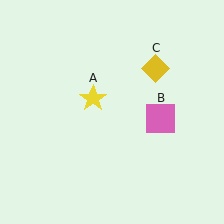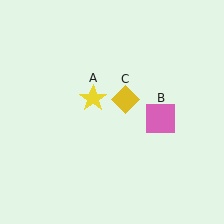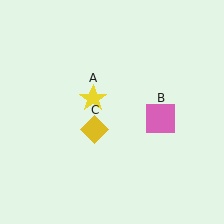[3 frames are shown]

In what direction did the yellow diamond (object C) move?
The yellow diamond (object C) moved down and to the left.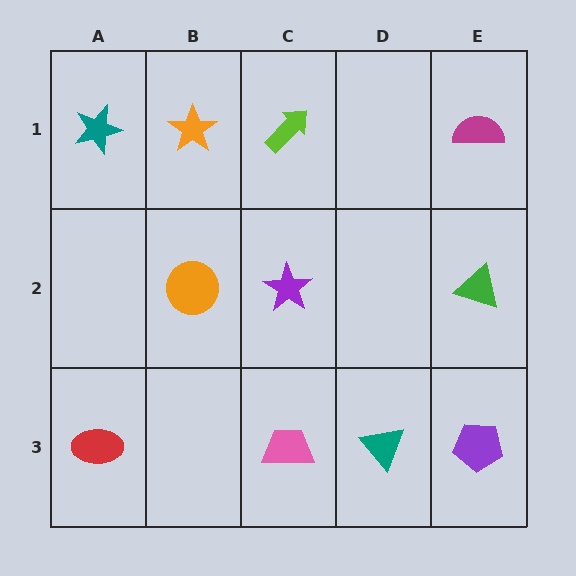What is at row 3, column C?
A pink trapezoid.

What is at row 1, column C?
A lime arrow.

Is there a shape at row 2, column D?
No, that cell is empty.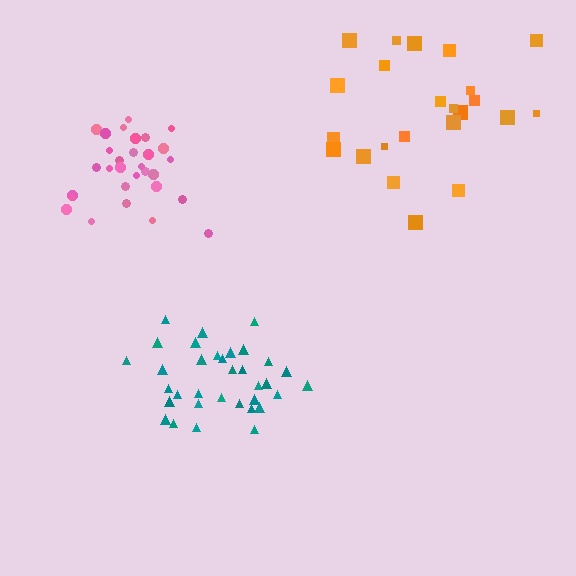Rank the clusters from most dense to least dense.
pink, teal, orange.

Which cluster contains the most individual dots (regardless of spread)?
Teal (34).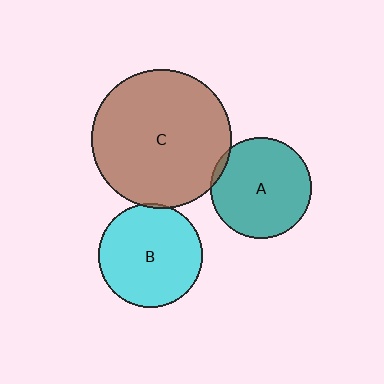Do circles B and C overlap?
Yes.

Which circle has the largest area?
Circle C (brown).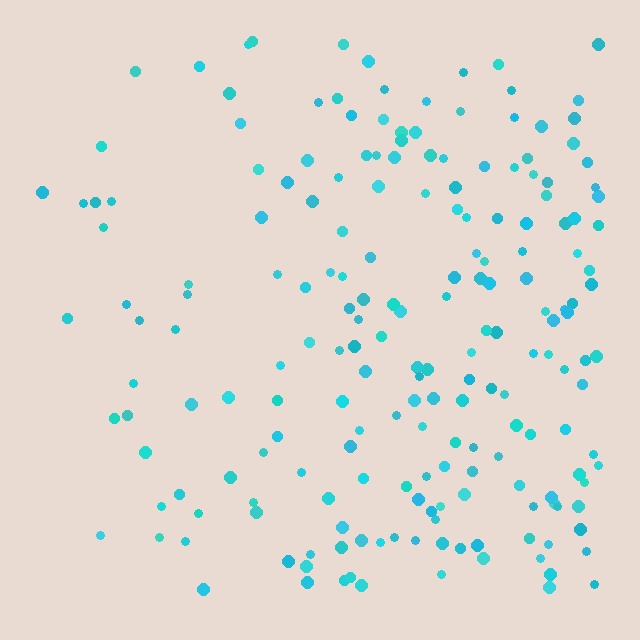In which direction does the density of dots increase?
From left to right, with the right side densest.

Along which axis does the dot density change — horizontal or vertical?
Horizontal.